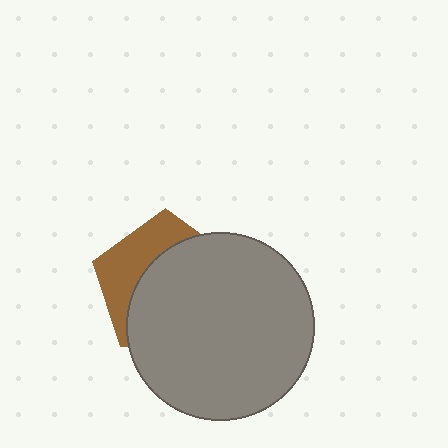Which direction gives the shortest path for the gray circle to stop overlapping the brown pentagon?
Moving toward the lower-right gives the shortest separation.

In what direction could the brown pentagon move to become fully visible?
The brown pentagon could move toward the upper-left. That would shift it out from behind the gray circle entirely.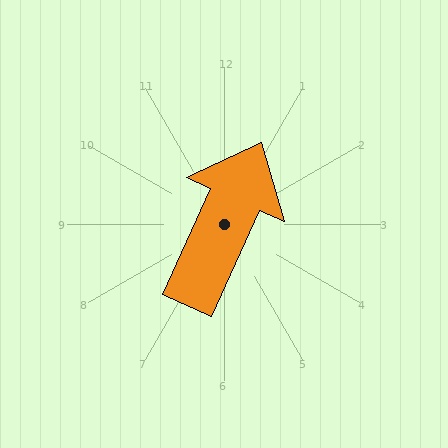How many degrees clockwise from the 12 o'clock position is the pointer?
Approximately 24 degrees.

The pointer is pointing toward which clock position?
Roughly 1 o'clock.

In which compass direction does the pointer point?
Northeast.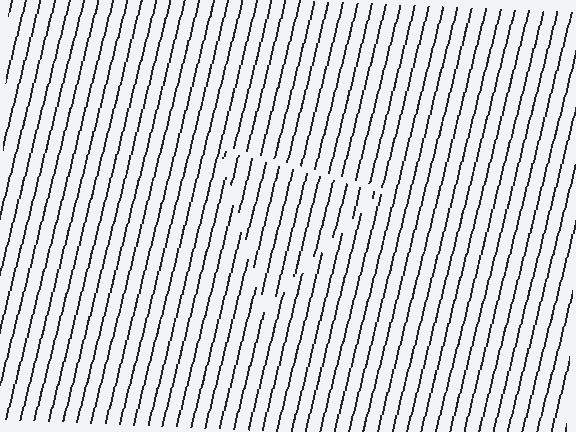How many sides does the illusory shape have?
3 sides — the line-ends trace a triangle.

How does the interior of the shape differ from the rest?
The interior of the shape contains the same grating, shifted by half a period — the contour is defined by the phase discontinuity where line-ends from the inner and outer gratings abut.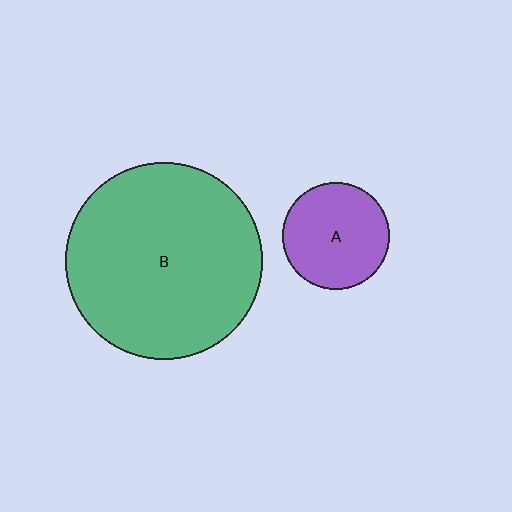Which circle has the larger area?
Circle B (green).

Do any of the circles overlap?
No, none of the circles overlap.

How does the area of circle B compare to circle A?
Approximately 3.4 times.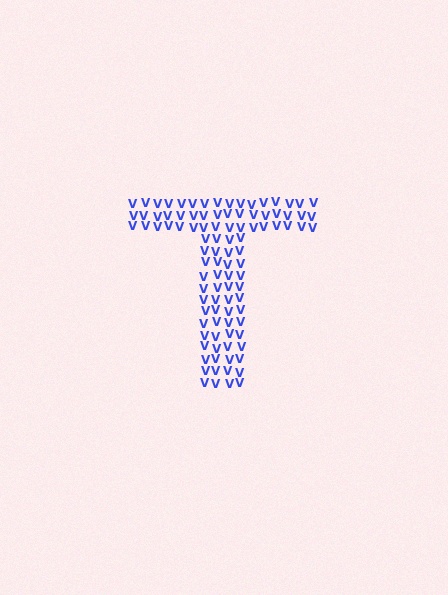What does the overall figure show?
The overall figure shows the letter T.